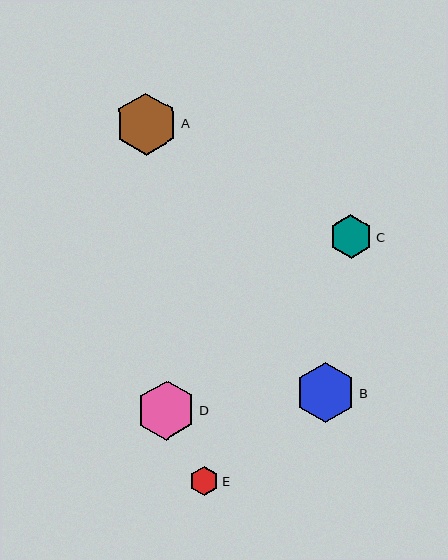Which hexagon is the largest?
Hexagon A is the largest with a size of approximately 62 pixels.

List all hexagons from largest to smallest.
From largest to smallest: A, B, D, C, E.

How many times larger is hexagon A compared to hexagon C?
Hexagon A is approximately 1.4 times the size of hexagon C.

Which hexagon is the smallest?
Hexagon E is the smallest with a size of approximately 29 pixels.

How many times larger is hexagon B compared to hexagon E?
Hexagon B is approximately 2.1 times the size of hexagon E.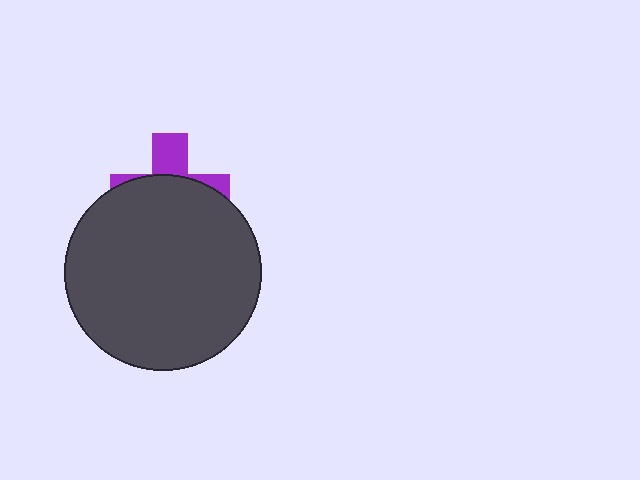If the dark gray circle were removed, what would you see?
You would see the complete purple cross.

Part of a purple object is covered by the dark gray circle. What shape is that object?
It is a cross.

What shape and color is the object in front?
The object in front is a dark gray circle.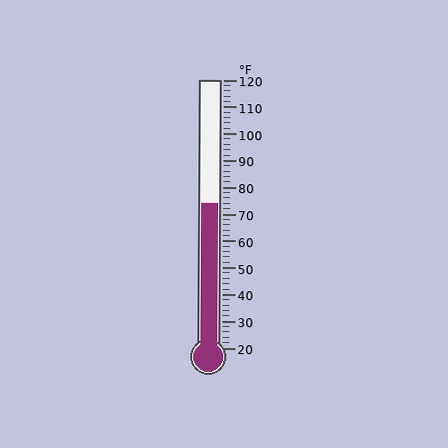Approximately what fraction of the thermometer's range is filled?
The thermometer is filled to approximately 55% of its range.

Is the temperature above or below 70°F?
The temperature is above 70°F.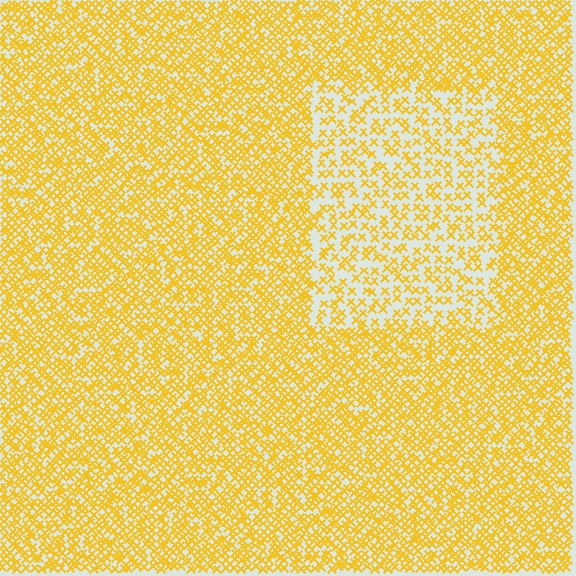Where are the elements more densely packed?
The elements are more densely packed outside the rectangle boundary.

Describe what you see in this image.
The image contains small yellow elements arranged at two different densities. A rectangle-shaped region is visible where the elements are less densely packed than the surrounding area.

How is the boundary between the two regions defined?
The boundary is defined by a change in element density (approximately 2.0x ratio). All elements are the same color, size, and shape.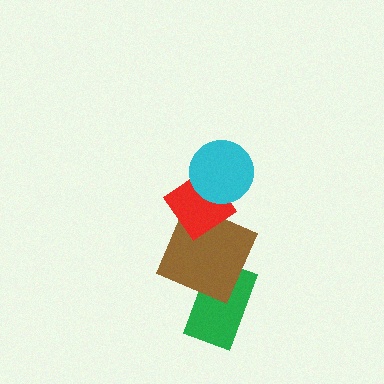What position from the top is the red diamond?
The red diamond is 2nd from the top.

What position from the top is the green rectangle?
The green rectangle is 4th from the top.